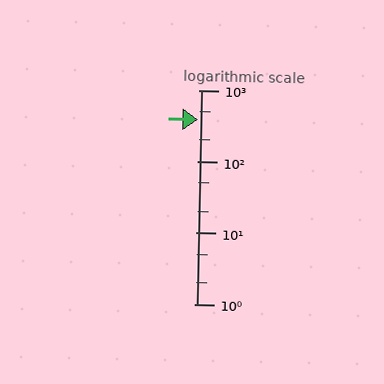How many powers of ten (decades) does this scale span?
The scale spans 3 decades, from 1 to 1000.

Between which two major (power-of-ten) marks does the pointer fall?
The pointer is between 100 and 1000.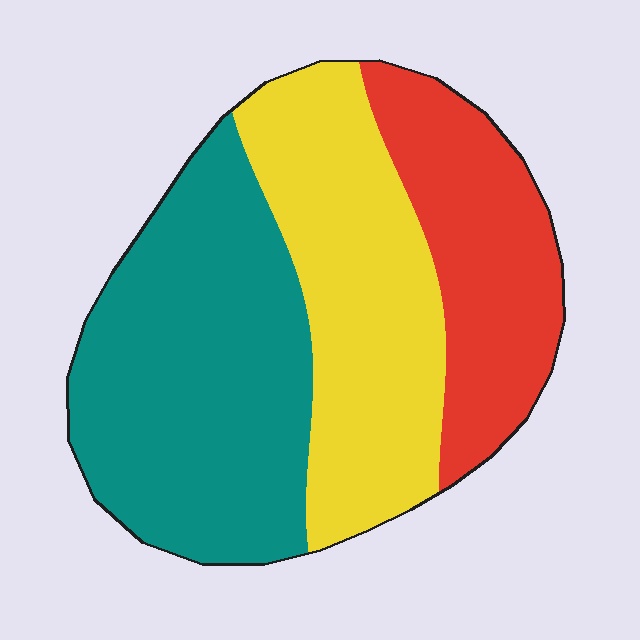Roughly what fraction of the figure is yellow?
Yellow covers around 35% of the figure.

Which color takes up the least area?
Red, at roughly 25%.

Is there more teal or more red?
Teal.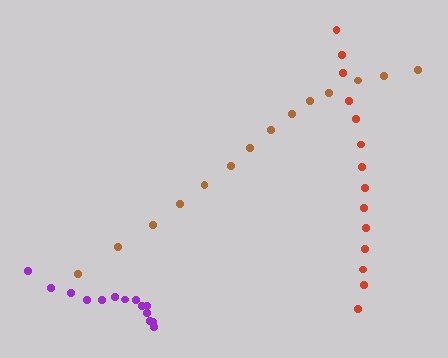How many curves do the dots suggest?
There are 3 distinct paths.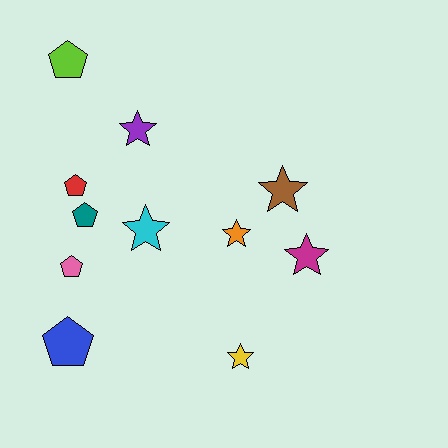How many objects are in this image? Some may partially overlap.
There are 11 objects.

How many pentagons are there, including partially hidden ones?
There are 5 pentagons.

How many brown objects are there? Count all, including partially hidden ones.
There is 1 brown object.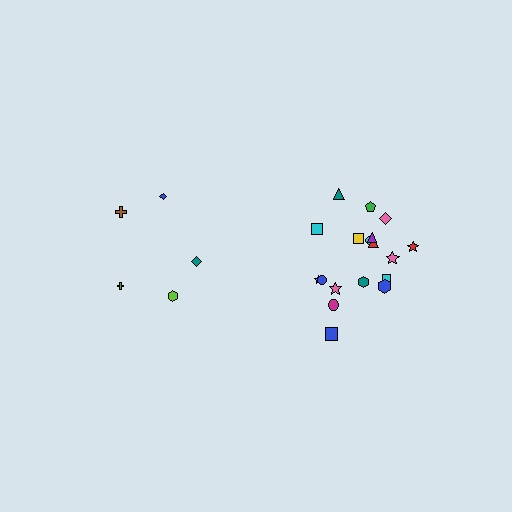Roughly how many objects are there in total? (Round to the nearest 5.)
Roughly 25 objects in total.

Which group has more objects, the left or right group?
The right group.